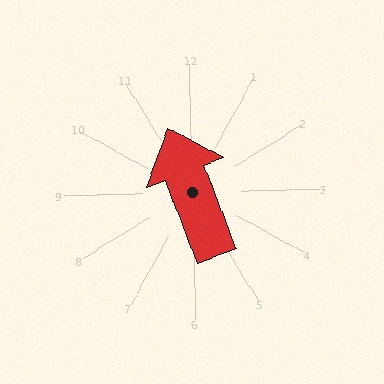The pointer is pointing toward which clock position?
Roughly 11 o'clock.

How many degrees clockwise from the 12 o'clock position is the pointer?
Approximately 340 degrees.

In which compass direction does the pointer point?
North.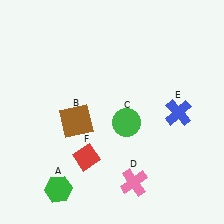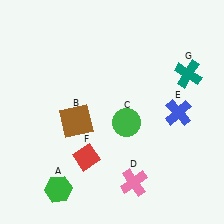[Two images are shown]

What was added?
A teal cross (G) was added in Image 2.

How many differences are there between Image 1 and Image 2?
There is 1 difference between the two images.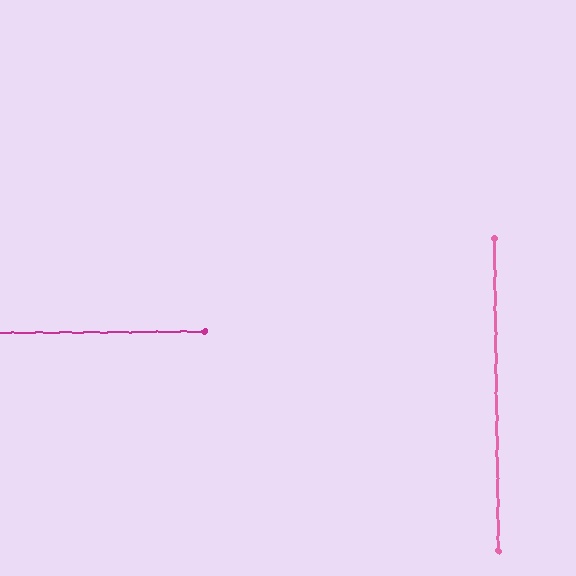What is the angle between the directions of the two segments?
Approximately 90 degrees.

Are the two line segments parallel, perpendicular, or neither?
Perpendicular — they meet at approximately 90°.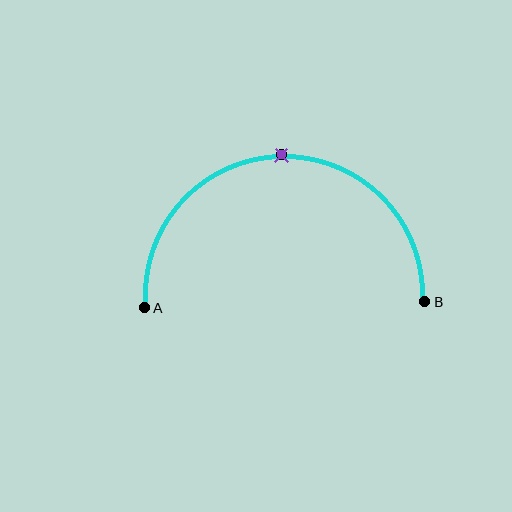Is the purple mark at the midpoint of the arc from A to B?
Yes. The purple mark lies on the arc at equal arc-length from both A and B — it is the arc midpoint.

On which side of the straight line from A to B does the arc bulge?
The arc bulges above the straight line connecting A and B.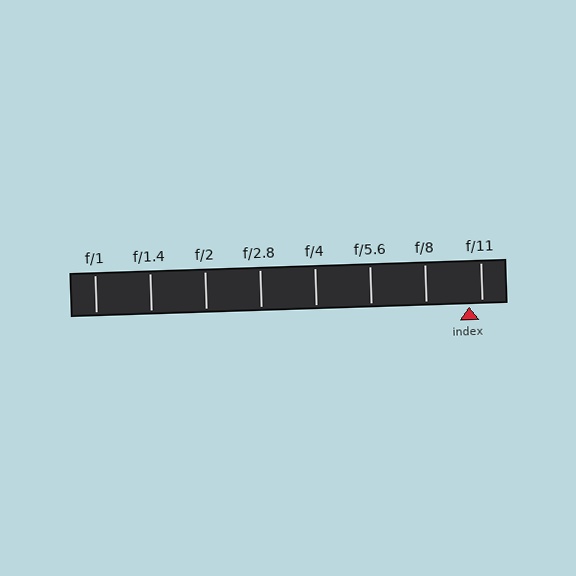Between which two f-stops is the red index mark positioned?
The index mark is between f/8 and f/11.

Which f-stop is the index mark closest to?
The index mark is closest to f/11.